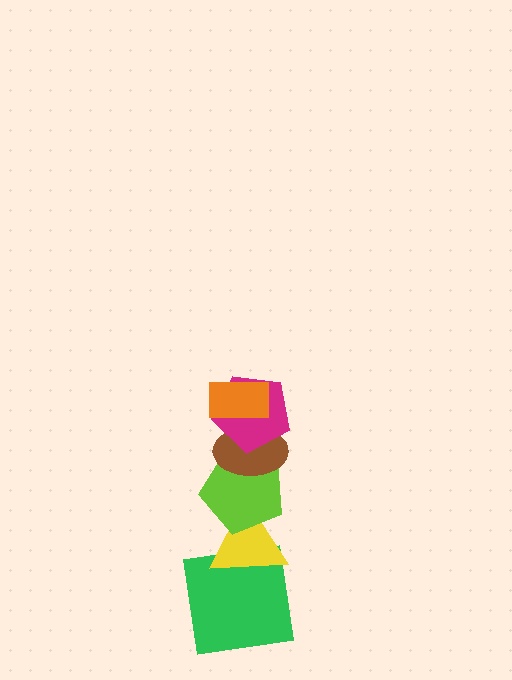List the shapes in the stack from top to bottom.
From top to bottom: the orange rectangle, the magenta pentagon, the brown ellipse, the lime pentagon, the yellow triangle, the green square.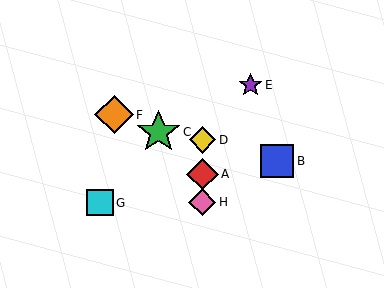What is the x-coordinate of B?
Object B is at x≈277.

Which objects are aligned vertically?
Objects A, D, H are aligned vertically.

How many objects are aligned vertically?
3 objects (A, D, H) are aligned vertically.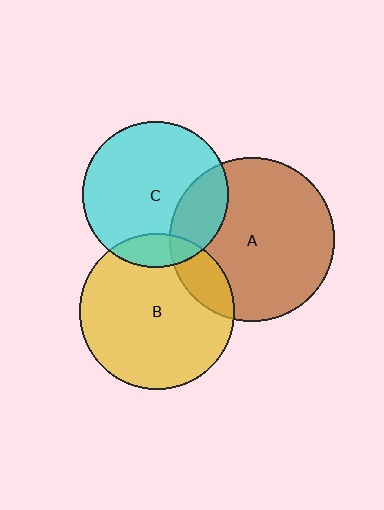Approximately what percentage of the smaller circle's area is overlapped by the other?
Approximately 15%.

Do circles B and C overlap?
Yes.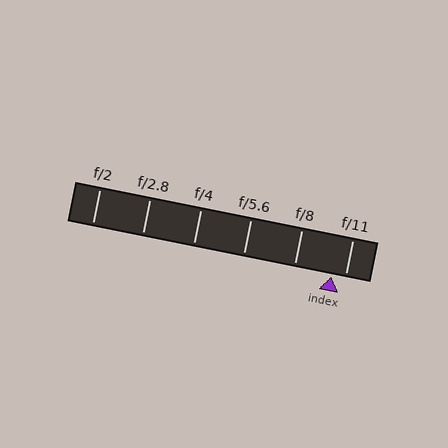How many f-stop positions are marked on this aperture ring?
There are 6 f-stop positions marked.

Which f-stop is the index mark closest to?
The index mark is closest to f/11.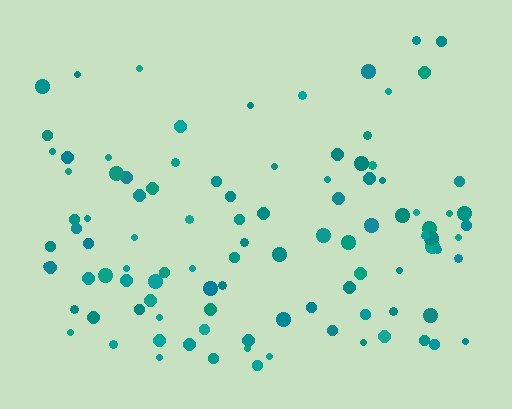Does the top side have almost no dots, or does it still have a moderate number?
Still a moderate number, just noticeably fewer than the bottom.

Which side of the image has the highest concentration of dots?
The bottom.